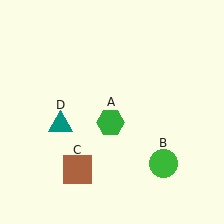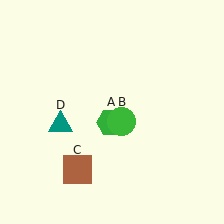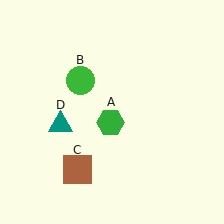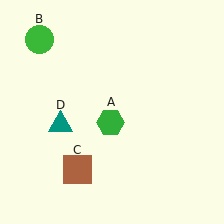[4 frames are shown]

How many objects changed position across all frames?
1 object changed position: green circle (object B).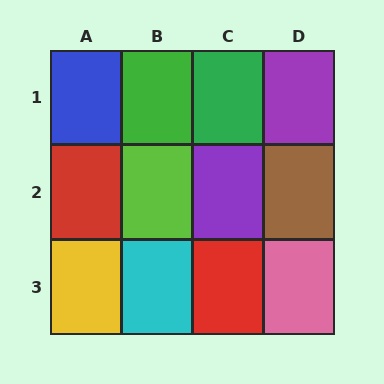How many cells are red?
2 cells are red.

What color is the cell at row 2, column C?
Purple.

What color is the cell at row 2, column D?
Brown.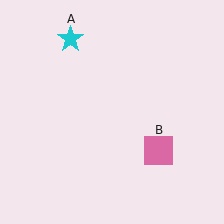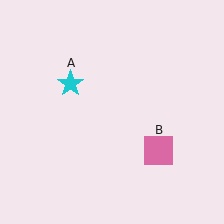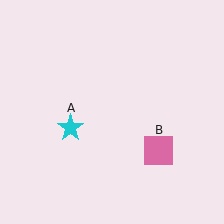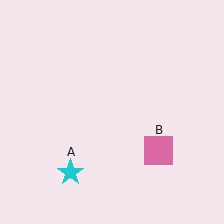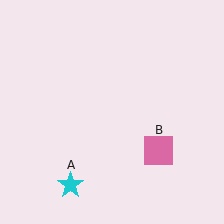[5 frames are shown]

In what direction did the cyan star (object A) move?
The cyan star (object A) moved down.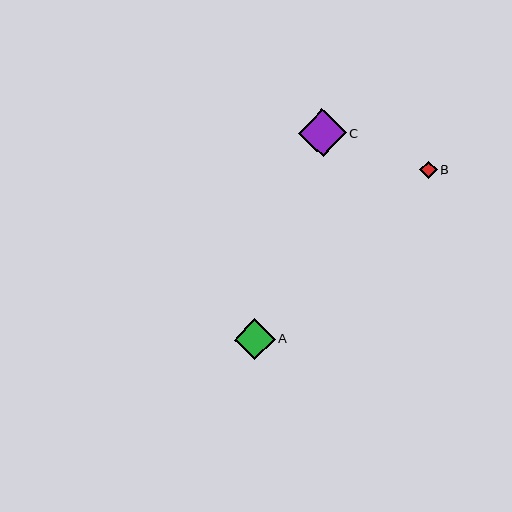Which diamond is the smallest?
Diamond B is the smallest with a size of approximately 18 pixels.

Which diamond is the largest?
Diamond C is the largest with a size of approximately 48 pixels.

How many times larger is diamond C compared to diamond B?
Diamond C is approximately 2.7 times the size of diamond B.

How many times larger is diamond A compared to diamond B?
Diamond A is approximately 2.3 times the size of diamond B.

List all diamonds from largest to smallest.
From largest to smallest: C, A, B.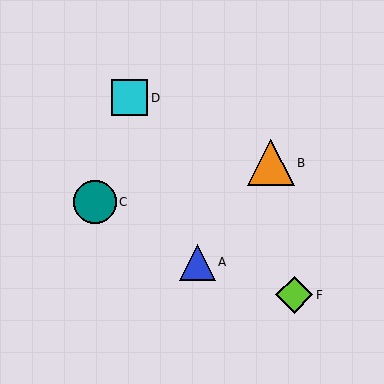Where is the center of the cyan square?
The center of the cyan square is at (129, 98).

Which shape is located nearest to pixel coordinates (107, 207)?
The teal circle (labeled C) at (95, 202) is nearest to that location.